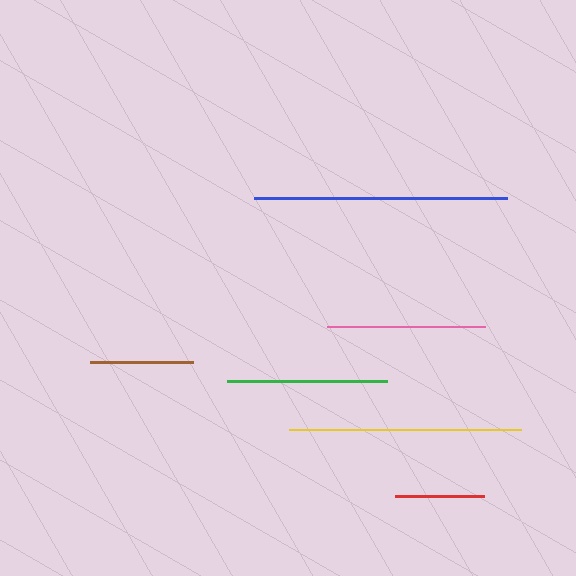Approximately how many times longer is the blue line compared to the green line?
The blue line is approximately 1.6 times the length of the green line.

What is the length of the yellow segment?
The yellow segment is approximately 232 pixels long.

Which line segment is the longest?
The blue line is the longest at approximately 253 pixels.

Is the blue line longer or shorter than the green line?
The blue line is longer than the green line.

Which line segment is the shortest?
The red line is the shortest at approximately 88 pixels.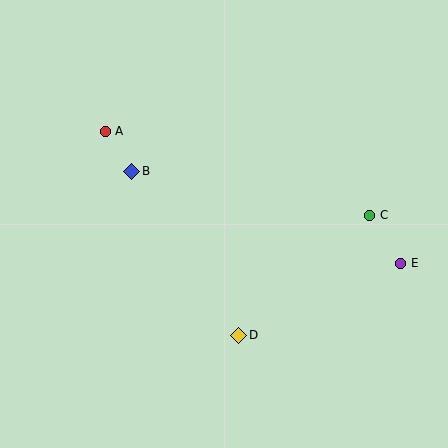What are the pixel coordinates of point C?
Point C is at (370, 215).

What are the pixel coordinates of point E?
Point E is at (401, 263).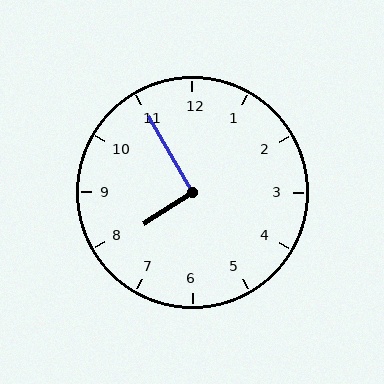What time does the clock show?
7:55.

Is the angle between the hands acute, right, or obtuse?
It is right.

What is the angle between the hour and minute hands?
Approximately 92 degrees.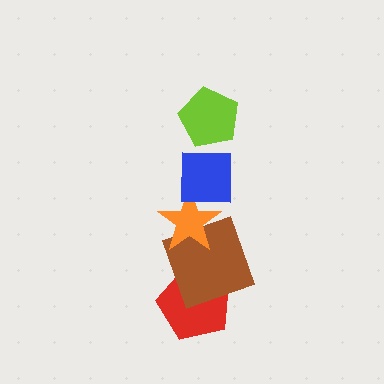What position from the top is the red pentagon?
The red pentagon is 5th from the top.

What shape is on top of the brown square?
The orange star is on top of the brown square.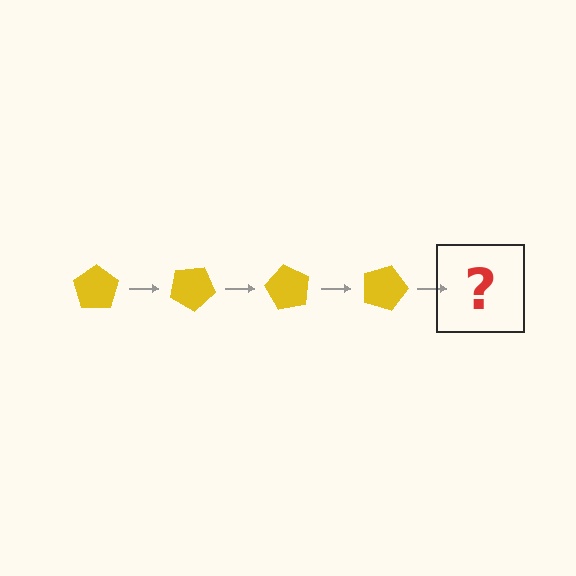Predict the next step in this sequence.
The next step is a yellow pentagon rotated 120 degrees.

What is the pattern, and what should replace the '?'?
The pattern is that the pentagon rotates 30 degrees each step. The '?' should be a yellow pentagon rotated 120 degrees.